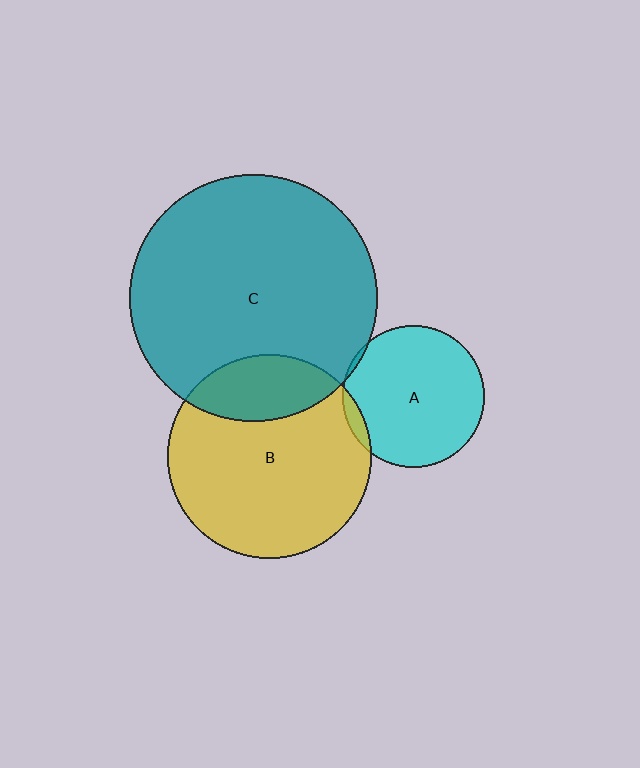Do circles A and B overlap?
Yes.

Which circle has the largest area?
Circle C (teal).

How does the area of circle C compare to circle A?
Approximately 3.0 times.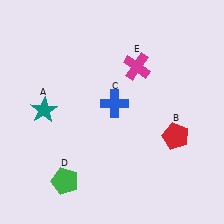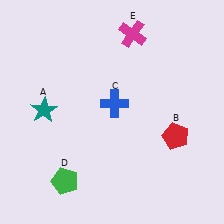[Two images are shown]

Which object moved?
The magenta cross (E) moved up.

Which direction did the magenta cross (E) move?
The magenta cross (E) moved up.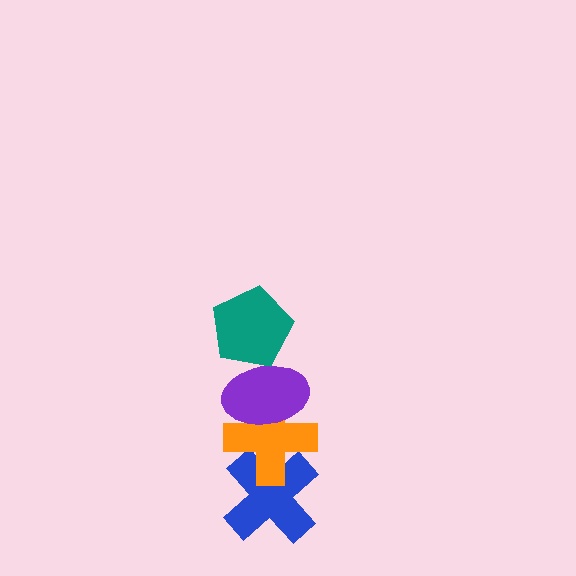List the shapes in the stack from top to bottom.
From top to bottom: the teal pentagon, the purple ellipse, the orange cross, the blue cross.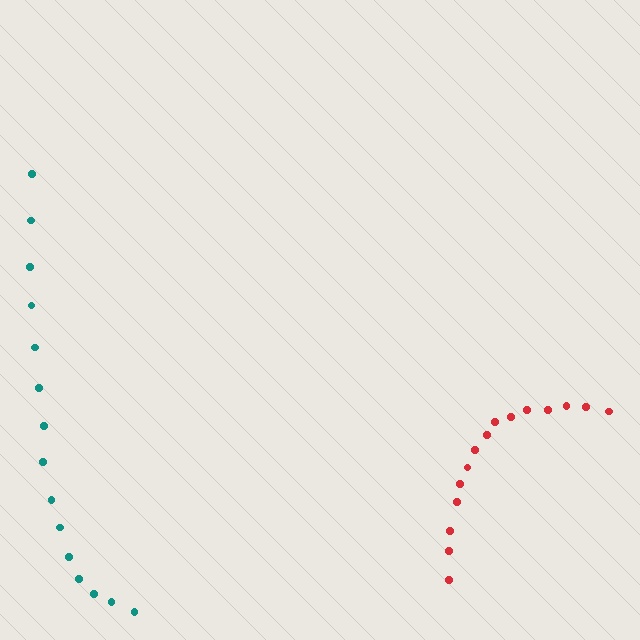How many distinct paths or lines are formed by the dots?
There are 2 distinct paths.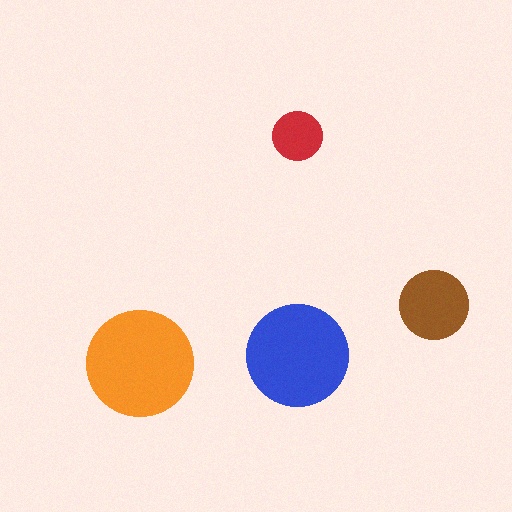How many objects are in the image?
There are 4 objects in the image.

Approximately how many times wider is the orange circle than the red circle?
About 2 times wider.